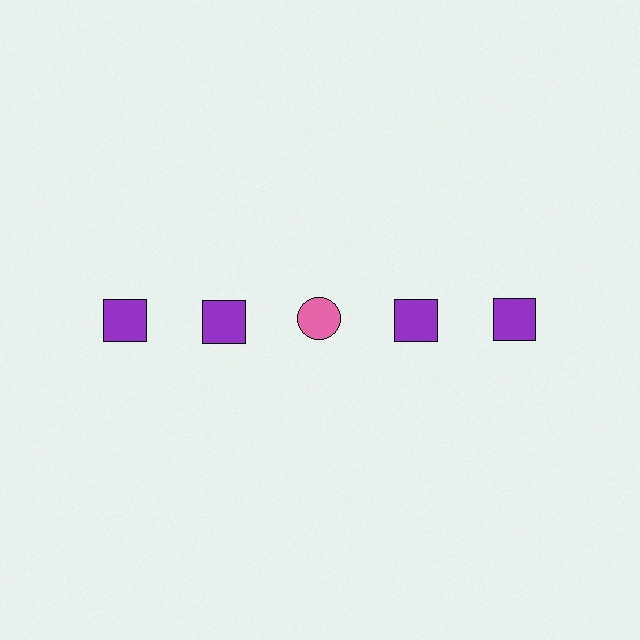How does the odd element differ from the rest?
It differs in both color (pink instead of purple) and shape (circle instead of square).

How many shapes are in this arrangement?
There are 5 shapes arranged in a grid pattern.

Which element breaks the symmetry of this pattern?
The pink circle in the top row, center column breaks the symmetry. All other shapes are purple squares.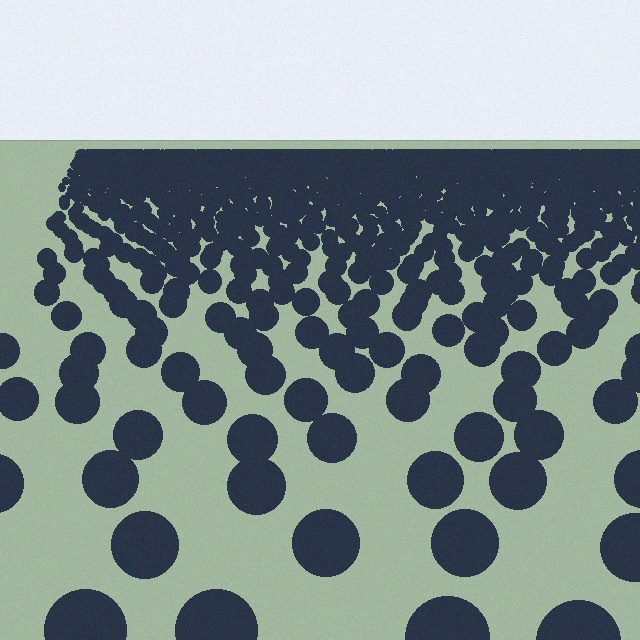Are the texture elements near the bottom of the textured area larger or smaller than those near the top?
Larger. Near the bottom, elements are closer to the viewer and appear at a bigger on-screen size.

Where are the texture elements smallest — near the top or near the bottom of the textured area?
Near the top.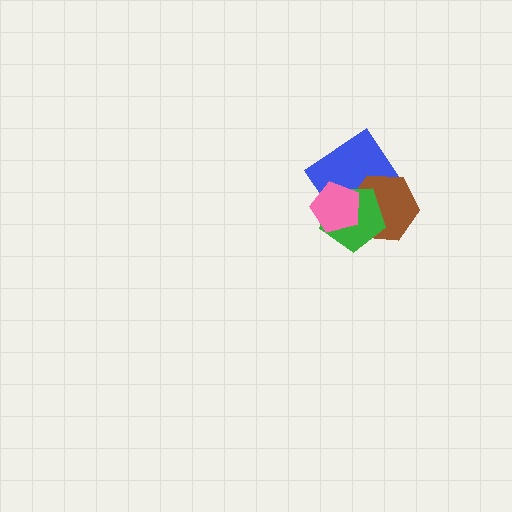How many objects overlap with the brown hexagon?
3 objects overlap with the brown hexagon.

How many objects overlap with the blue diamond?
3 objects overlap with the blue diamond.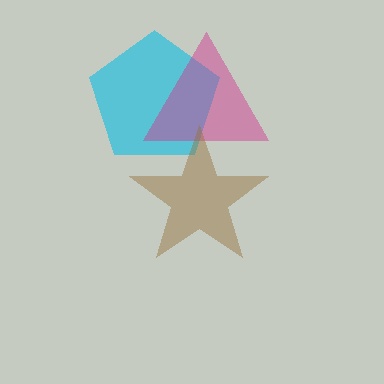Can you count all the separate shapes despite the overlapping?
Yes, there are 3 separate shapes.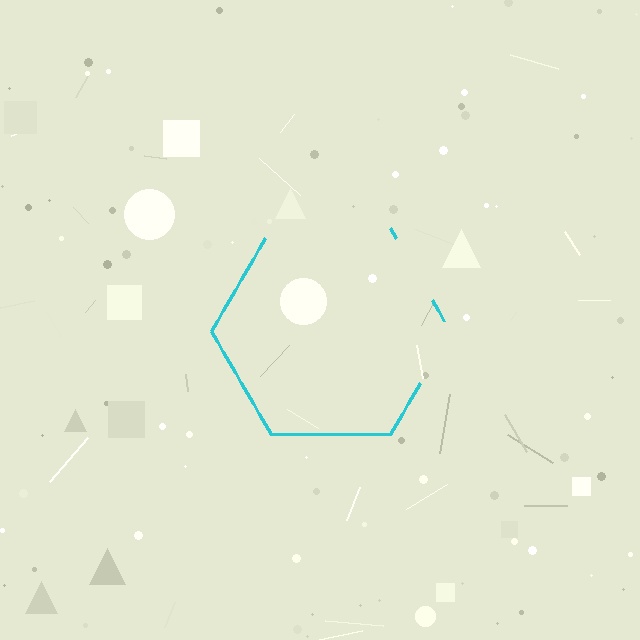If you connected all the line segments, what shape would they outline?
They would outline a hexagon.